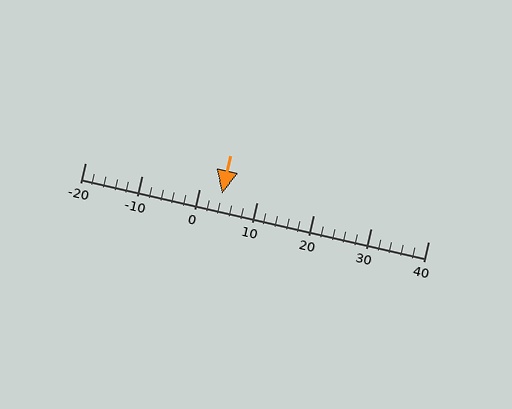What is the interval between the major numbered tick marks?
The major tick marks are spaced 10 units apart.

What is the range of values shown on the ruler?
The ruler shows values from -20 to 40.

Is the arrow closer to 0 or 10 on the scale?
The arrow is closer to 0.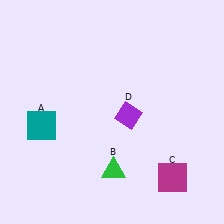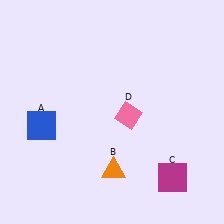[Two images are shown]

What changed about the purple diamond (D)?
In Image 1, D is purple. In Image 2, it changed to pink.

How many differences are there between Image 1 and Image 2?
There are 3 differences between the two images.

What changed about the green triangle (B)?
In Image 1, B is green. In Image 2, it changed to orange.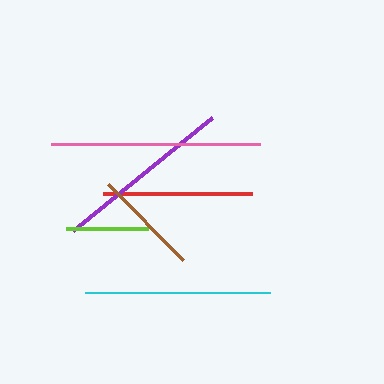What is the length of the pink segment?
The pink segment is approximately 209 pixels long.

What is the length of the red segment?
The red segment is approximately 149 pixels long.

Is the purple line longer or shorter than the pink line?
The pink line is longer than the purple line.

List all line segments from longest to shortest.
From longest to shortest: pink, cyan, purple, red, brown, lime.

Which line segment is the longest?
The pink line is the longest at approximately 209 pixels.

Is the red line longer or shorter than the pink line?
The pink line is longer than the red line.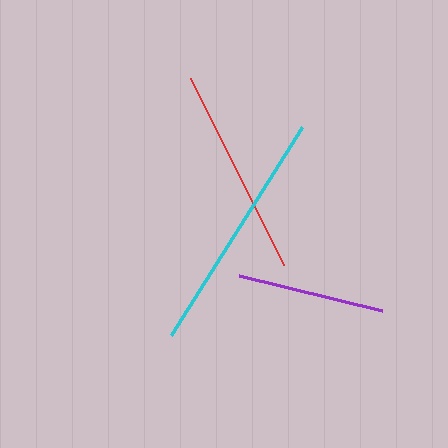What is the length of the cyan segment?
The cyan segment is approximately 246 pixels long.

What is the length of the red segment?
The red segment is approximately 210 pixels long.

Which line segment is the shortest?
The purple line is the shortest at approximately 147 pixels.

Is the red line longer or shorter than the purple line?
The red line is longer than the purple line.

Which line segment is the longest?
The cyan line is the longest at approximately 246 pixels.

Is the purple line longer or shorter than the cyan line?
The cyan line is longer than the purple line.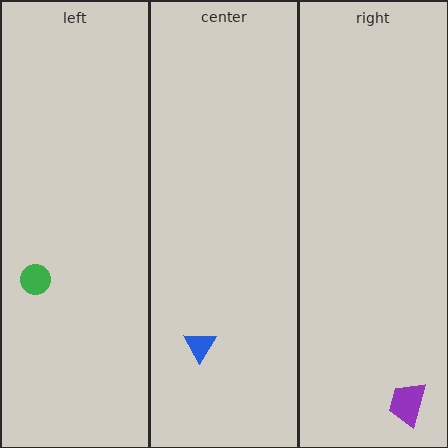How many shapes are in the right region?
1.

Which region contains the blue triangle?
The center region.